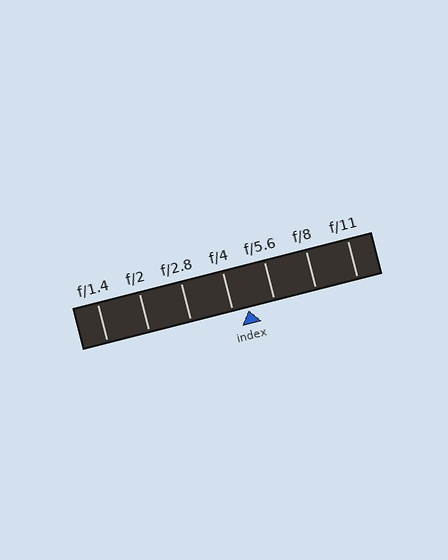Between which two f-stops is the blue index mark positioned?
The index mark is between f/4 and f/5.6.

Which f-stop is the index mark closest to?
The index mark is closest to f/4.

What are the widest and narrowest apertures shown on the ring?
The widest aperture shown is f/1.4 and the narrowest is f/11.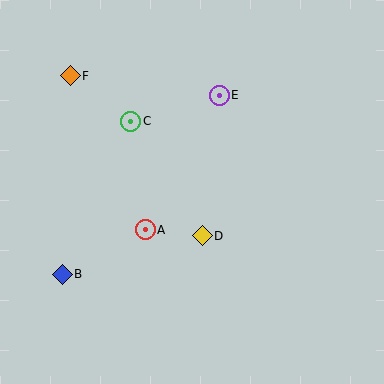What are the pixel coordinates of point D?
Point D is at (202, 236).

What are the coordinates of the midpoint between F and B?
The midpoint between F and B is at (66, 175).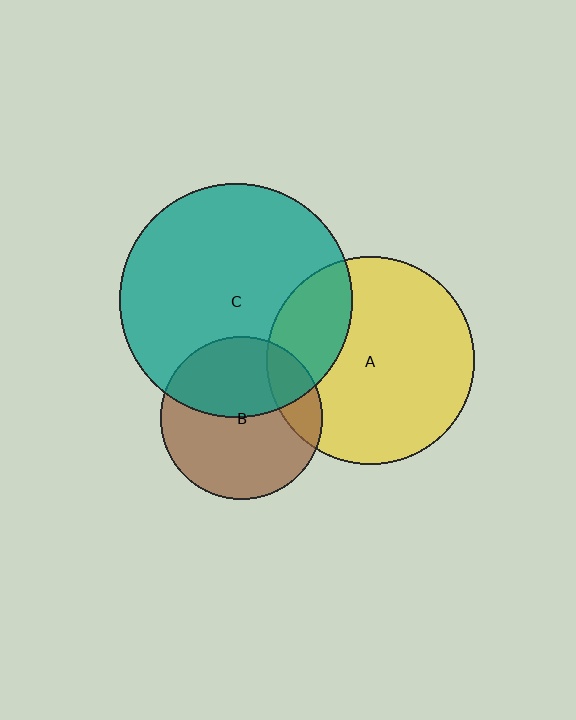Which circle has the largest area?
Circle C (teal).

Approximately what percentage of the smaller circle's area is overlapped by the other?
Approximately 40%.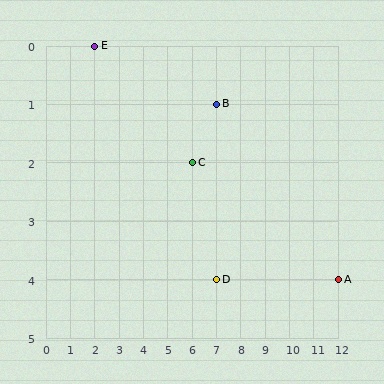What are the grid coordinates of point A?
Point A is at grid coordinates (12, 4).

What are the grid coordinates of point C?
Point C is at grid coordinates (6, 2).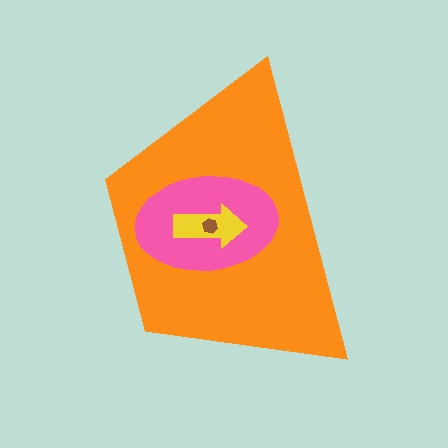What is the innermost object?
The brown hexagon.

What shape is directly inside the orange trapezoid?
The pink ellipse.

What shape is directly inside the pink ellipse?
The yellow arrow.